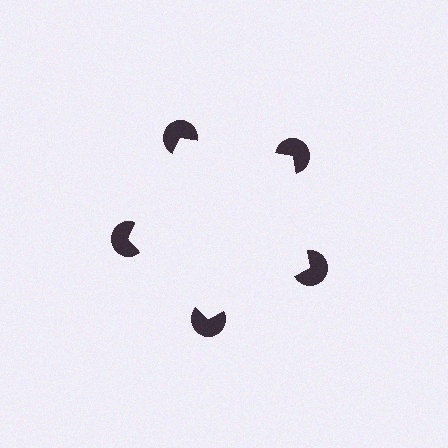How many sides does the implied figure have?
5 sides.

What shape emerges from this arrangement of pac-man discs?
An illusory pentagon — its edges are inferred from the aligned wedge cuts in the pac-man discs, not physically drawn.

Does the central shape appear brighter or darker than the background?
It typically appears slightly brighter than the background, even though no actual brightness change is drawn.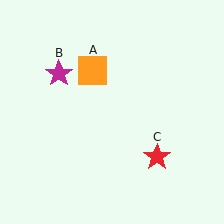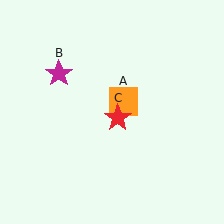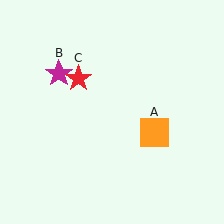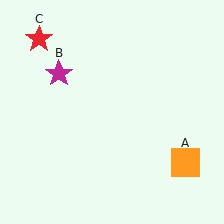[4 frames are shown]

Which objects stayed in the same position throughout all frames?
Magenta star (object B) remained stationary.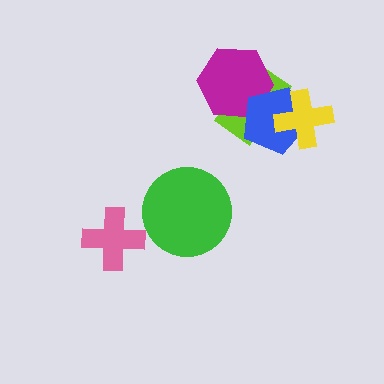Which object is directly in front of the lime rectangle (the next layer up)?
The magenta hexagon is directly in front of the lime rectangle.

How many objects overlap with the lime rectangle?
3 objects overlap with the lime rectangle.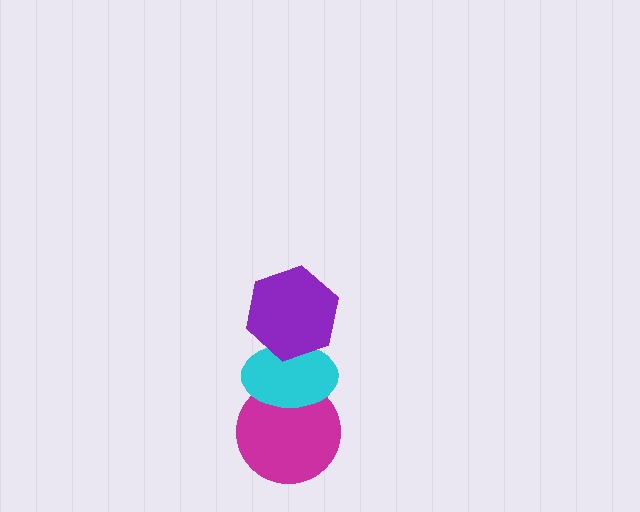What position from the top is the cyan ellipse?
The cyan ellipse is 2nd from the top.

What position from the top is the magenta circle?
The magenta circle is 3rd from the top.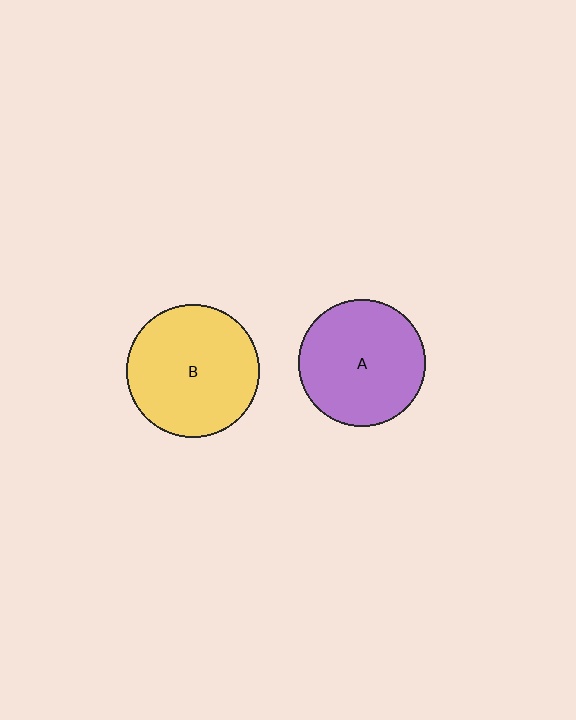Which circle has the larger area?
Circle B (yellow).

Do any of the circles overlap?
No, none of the circles overlap.